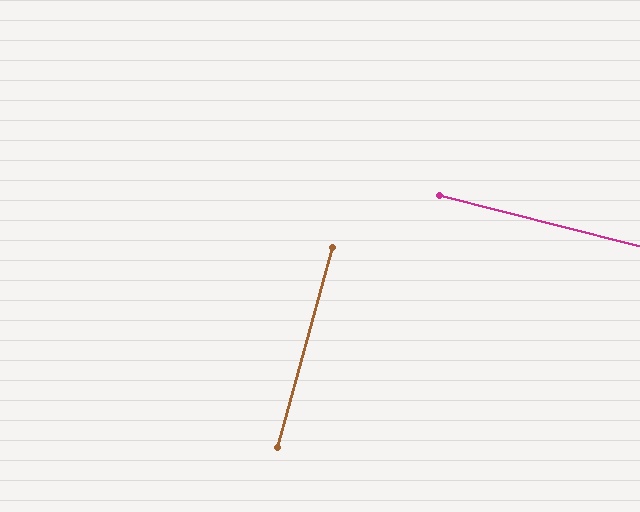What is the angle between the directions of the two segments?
Approximately 89 degrees.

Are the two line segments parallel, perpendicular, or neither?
Perpendicular — they meet at approximately 89°.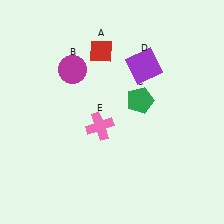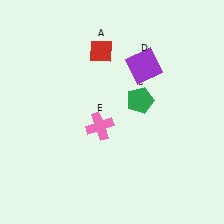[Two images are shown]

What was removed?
The magenta circle (B) was removed in Image 2.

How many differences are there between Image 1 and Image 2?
There is 1 difference between the two images.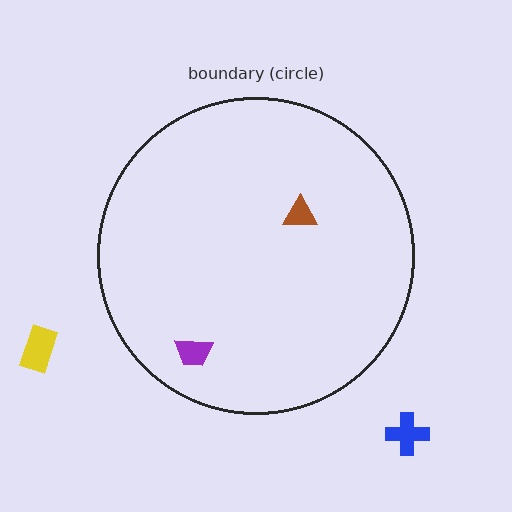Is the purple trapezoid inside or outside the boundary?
Inside.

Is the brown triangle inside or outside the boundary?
Inside.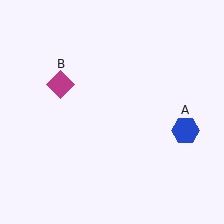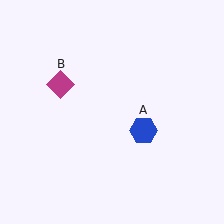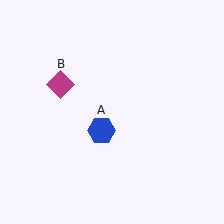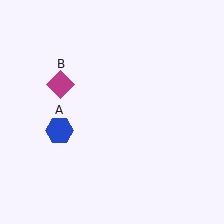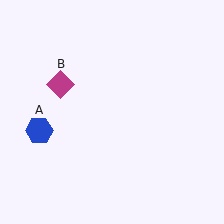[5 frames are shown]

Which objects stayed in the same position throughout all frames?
Magenta diamond (object B) remained stationary.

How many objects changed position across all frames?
1 object changed position: blue hexagon (object A).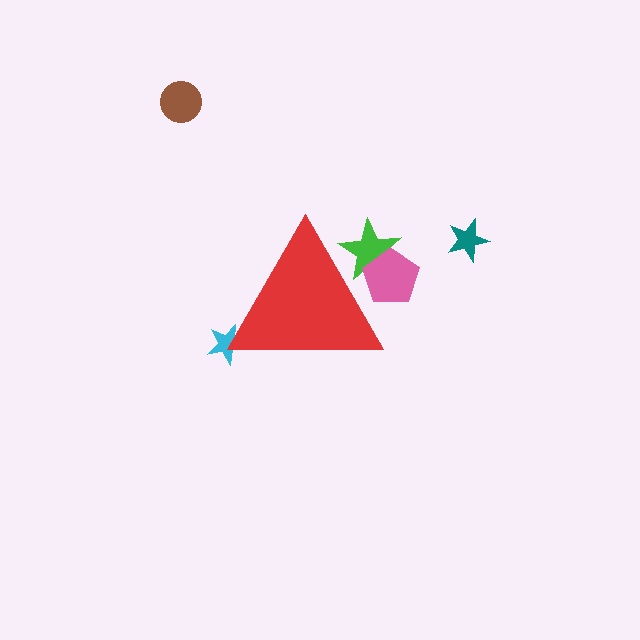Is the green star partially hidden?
Yes, the green star is partially hidden behind the red triangle.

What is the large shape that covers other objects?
A red triangle.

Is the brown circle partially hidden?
No, the brown circle is fully visible.